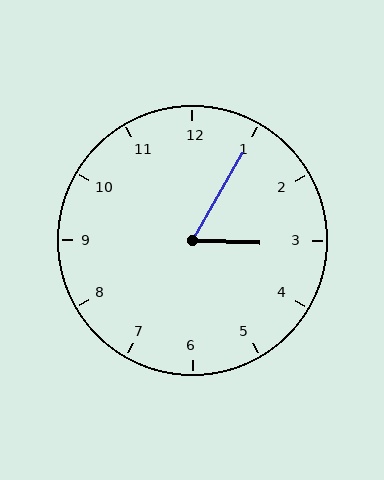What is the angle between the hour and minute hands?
Approximately 62 degrees.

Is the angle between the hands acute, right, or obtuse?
It is acute.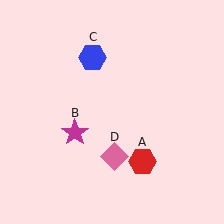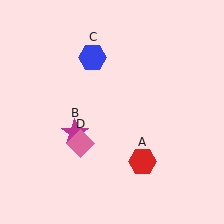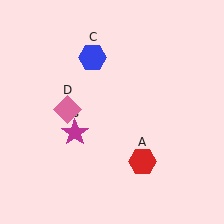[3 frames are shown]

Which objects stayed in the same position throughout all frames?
Red hexagon (object A) and magenta star (object B) and blue hexagon (object C) remained stationary.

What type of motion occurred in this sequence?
The pink diamond (object D) rotated clockwise around the center of the scene.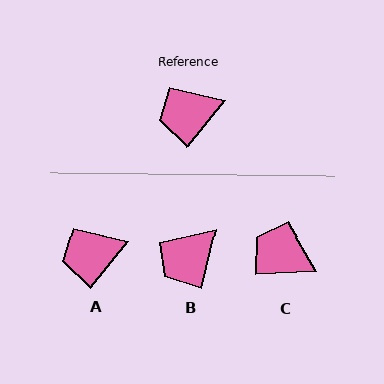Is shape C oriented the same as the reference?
No, it is off by about 47 degrees.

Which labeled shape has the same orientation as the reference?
A.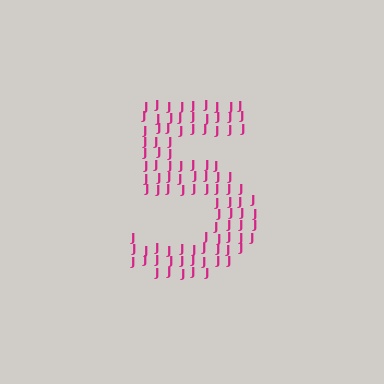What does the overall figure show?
The overall figure shows the digit 5.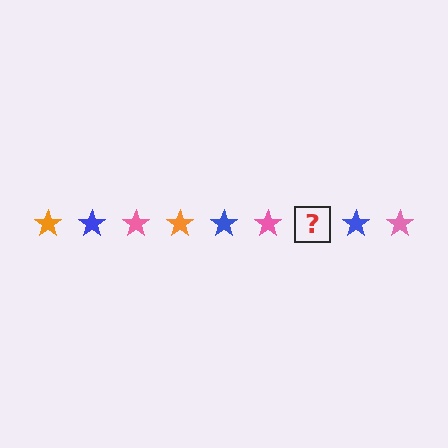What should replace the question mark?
The question mark should be replaced with an orange star.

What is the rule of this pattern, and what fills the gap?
The rule is that the pattern cycles through orange, blue, pink stars. The gap should be filled with an orange star.